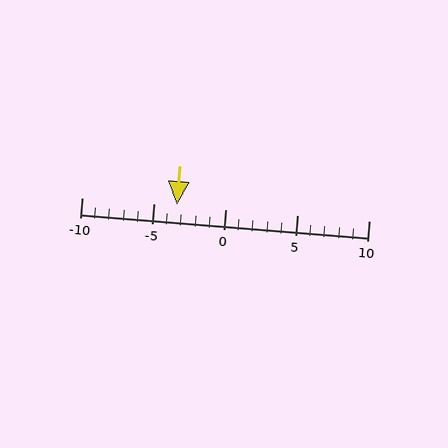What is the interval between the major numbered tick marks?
The major tick marks are spaced 5 units apart.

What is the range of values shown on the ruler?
The ruler shows values from -10 to 10.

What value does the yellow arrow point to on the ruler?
The yellow arrow points to approximately -3.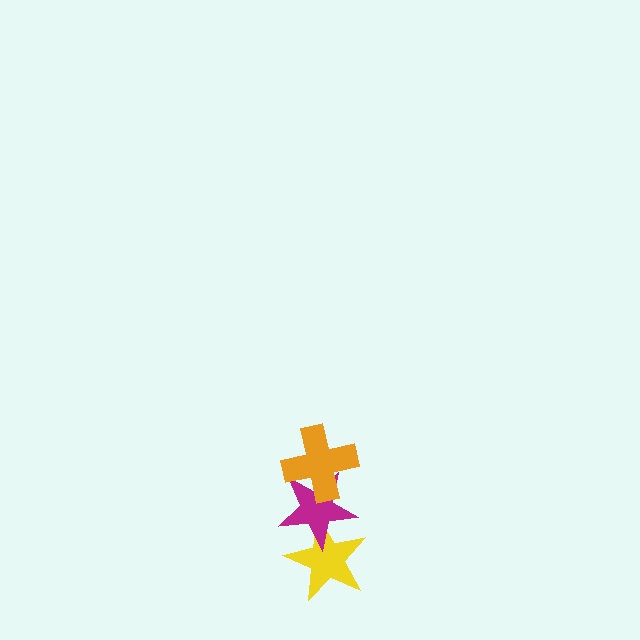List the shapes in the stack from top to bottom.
From top to bottom: the orange cross, the magenta star, the yellow star.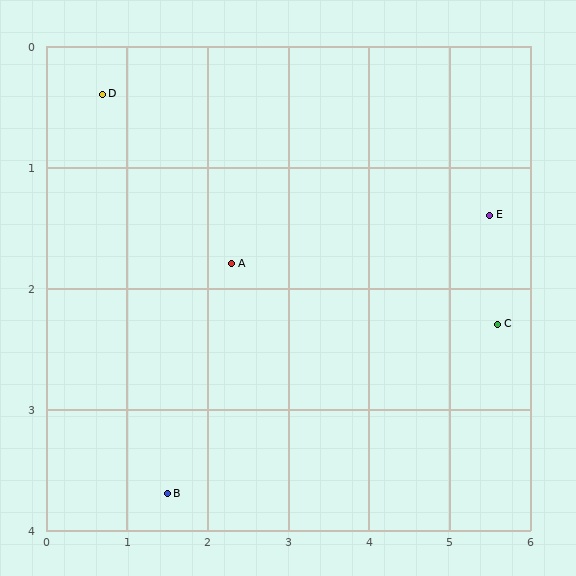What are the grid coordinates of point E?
Point E is at approximately (5.5, 1.4).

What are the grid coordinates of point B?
Point B is at approximately (1.5, 3.7).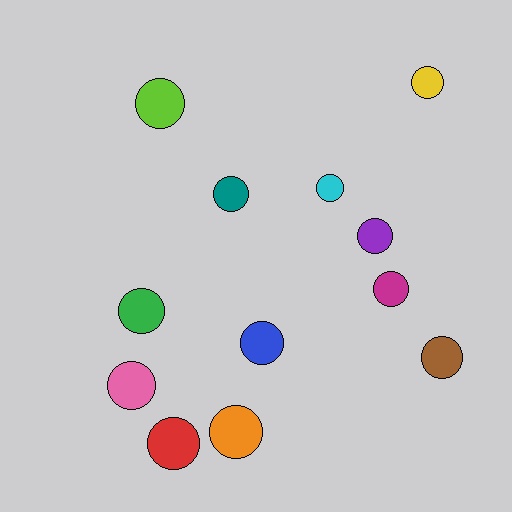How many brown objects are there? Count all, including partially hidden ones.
There is 1 brown object.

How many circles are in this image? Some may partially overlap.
There are 12 circles.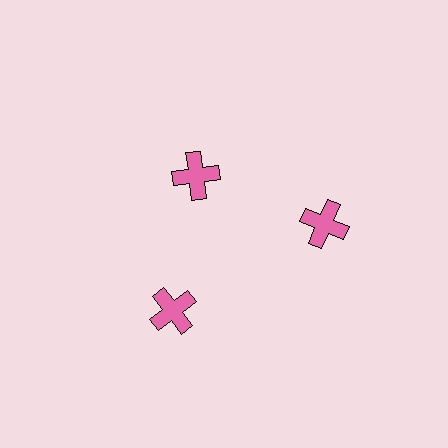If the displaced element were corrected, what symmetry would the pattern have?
It would have 3-fold rotational symmetry — the pattern would map onto itself every 120 degrees.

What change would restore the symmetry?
The symmetry would be restored by moving it outward, back onto the ring so that all 3 crosses sit at equal angles and equal distance from the center.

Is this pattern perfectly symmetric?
No. The 3 pink crosses are arranged in a ring, but one element near the 11 o'clock position is pulled inward toward the center, breaking the 3-fold rotational symmetry.